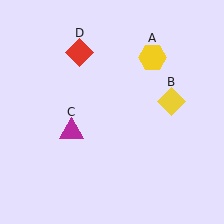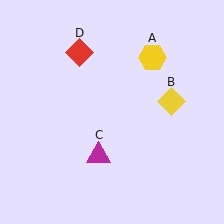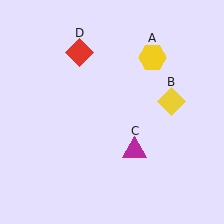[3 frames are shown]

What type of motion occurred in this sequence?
The magenta triangle (object C) rotated counterclockwise around the center of the scene.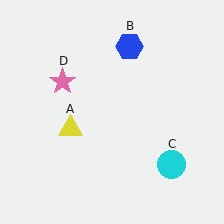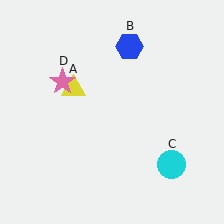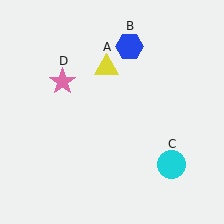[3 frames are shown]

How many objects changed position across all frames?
1 object changed position: yellow triangle (object A).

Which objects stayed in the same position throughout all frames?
Blue hexagon (object B) and cyan circle (object C) and pink star (object D) remained stationary.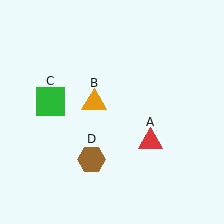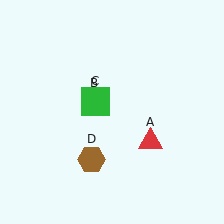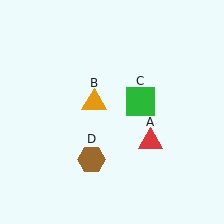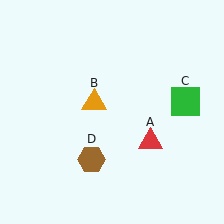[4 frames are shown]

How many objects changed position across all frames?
1 object changed position: green square (object C).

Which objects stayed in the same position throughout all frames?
Red triangle (object A) and orange triangle (object B) and brown hexagon (object D) remained stationary.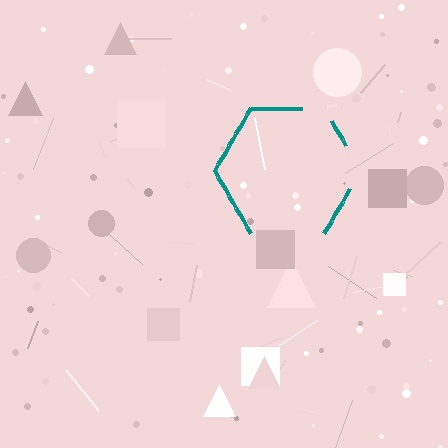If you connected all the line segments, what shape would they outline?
They would outline a hexagon.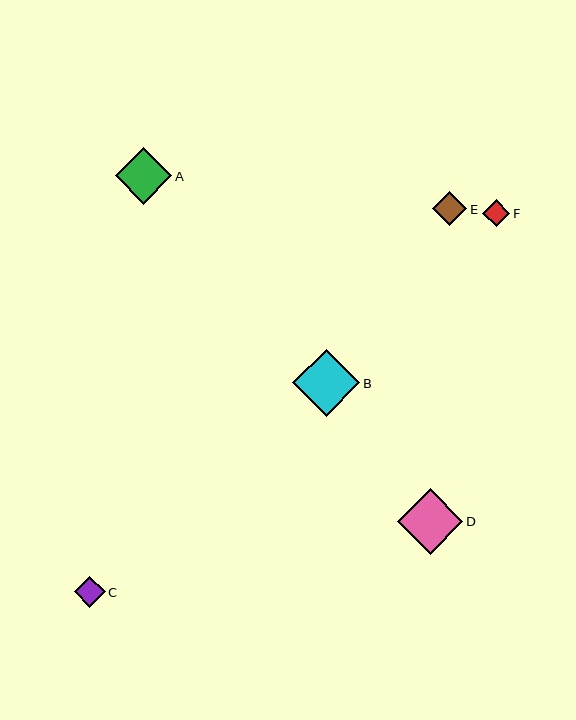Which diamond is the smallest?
Diamond F is the smallest with a size of approximately 27 pixels.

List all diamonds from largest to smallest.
From largest to smallest: B, D, A, E, C, F.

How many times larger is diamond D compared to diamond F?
Diamond D is approximately 2.4 times the size of diamond F.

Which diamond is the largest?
Diamond B is the largest with a size of approximately 67 pixels.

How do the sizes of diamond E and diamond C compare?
Diamond E and diamond C are approximately the same size.